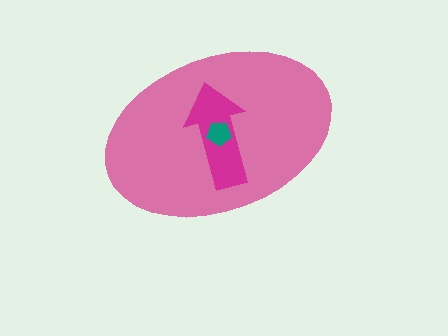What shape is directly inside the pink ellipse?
The magenta arrow.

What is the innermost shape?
The teal pentagon.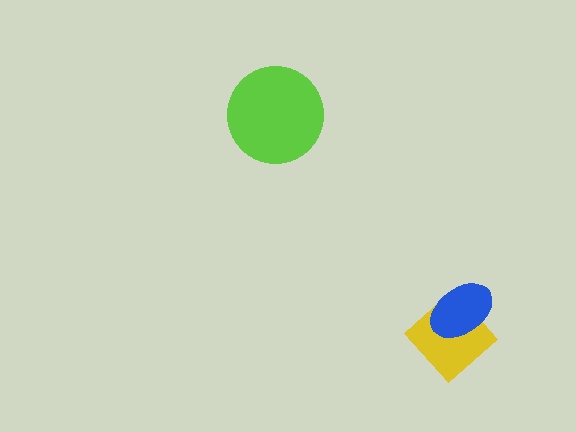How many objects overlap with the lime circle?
0 objects overlap with the lime circle.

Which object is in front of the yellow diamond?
The blue ellipse is in front of the yellow diamond.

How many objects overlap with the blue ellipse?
1 object overlaps with the blue ellipse.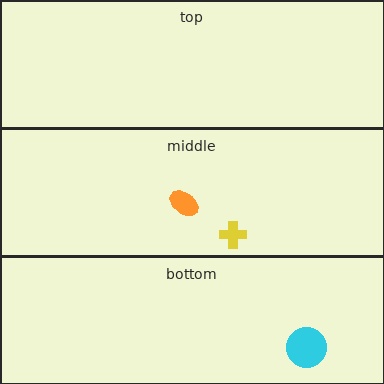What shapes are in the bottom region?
The cyan circle.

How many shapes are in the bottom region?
1.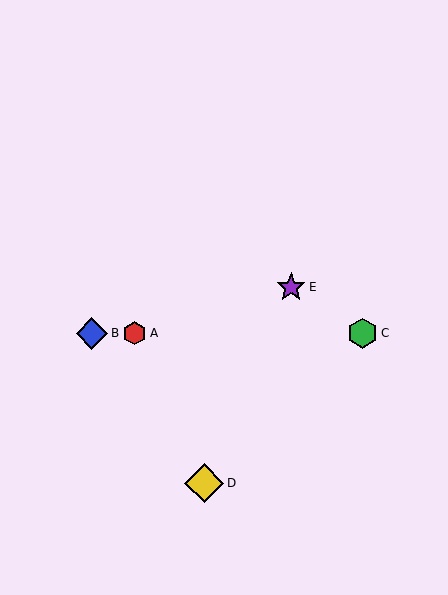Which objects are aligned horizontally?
Objects A, B, C are aligned horizontally.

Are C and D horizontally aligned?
No, C is at y≈333 and D is at y≈483.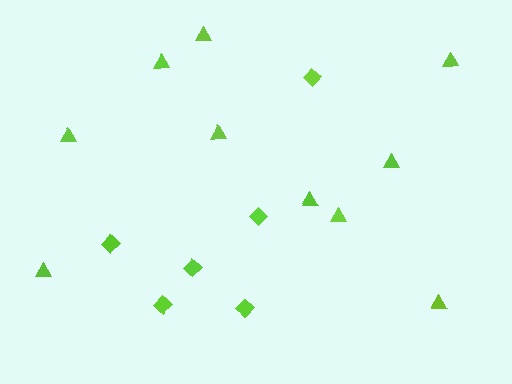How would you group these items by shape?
There are 2 groups: one group of triangles (10) and one group of diamonds (6).